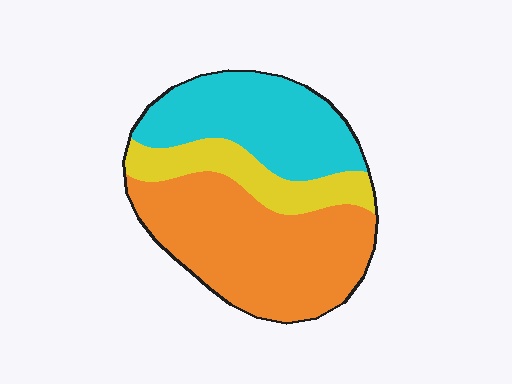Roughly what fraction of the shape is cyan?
Cyan covers around 35% of the shape.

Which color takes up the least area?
Yellow, at roughly 20%.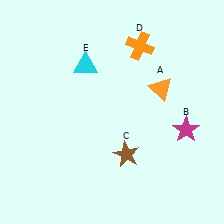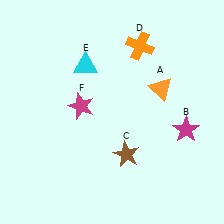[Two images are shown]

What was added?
A magenta star (F) was added in Image 2.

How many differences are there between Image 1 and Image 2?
There is 1 difference between the two images.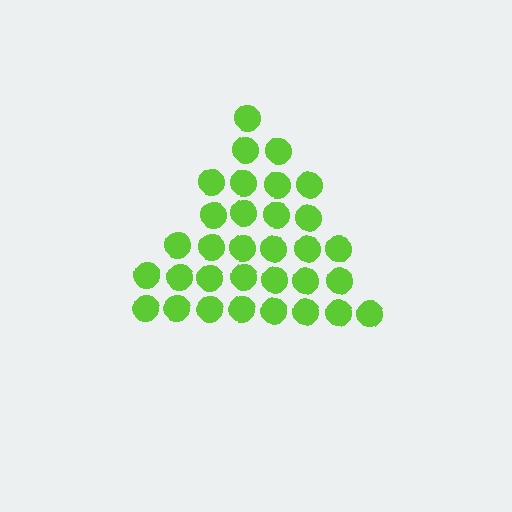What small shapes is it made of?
It is made of small circles.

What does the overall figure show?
The overall figure shows a triangle.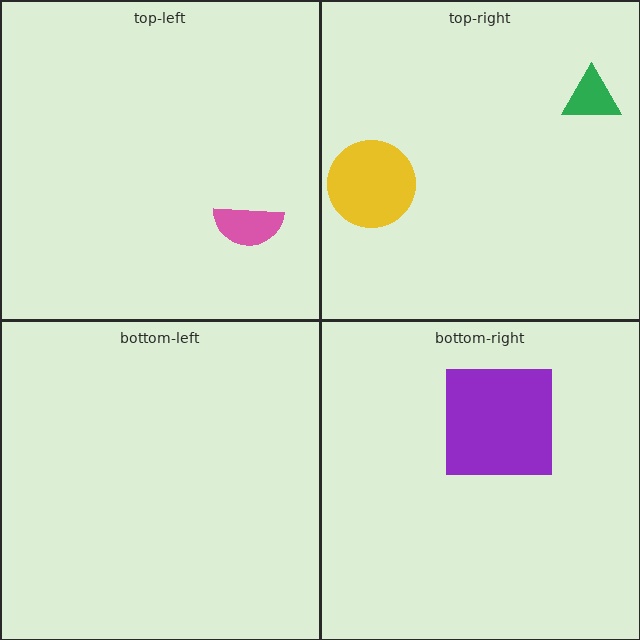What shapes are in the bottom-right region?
The purple square.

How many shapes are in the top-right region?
2.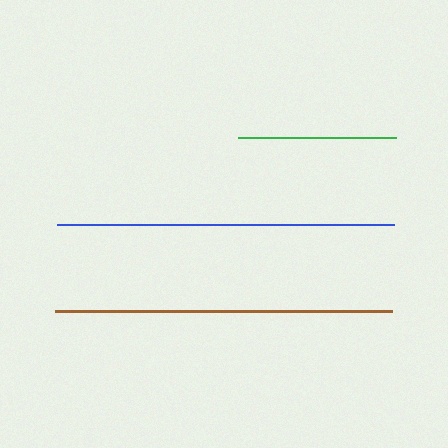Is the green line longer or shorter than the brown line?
The brown line is longer than the green line.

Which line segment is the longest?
The brown line is the longest at approximately 337 pixels.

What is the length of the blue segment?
The blue segment is approximately 336 pixels long.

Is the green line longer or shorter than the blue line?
The blue line is longer than the green line.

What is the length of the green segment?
The green segment is approximately 159 pixels long.